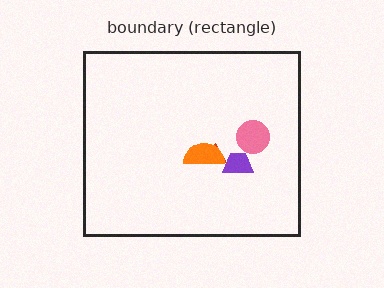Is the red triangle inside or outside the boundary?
Inside.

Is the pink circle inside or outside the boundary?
Inside.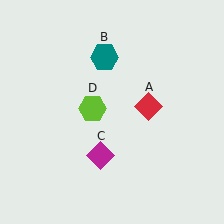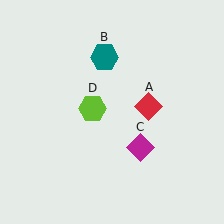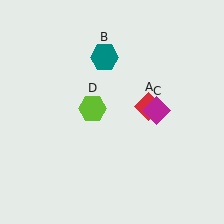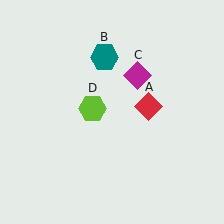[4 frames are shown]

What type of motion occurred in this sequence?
The magenta diamond (object C) rotated counterclockwise around the center of the scene.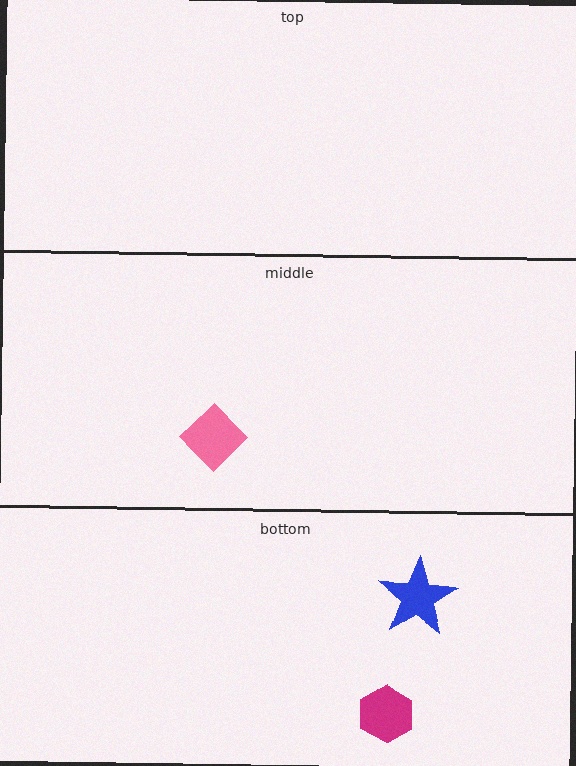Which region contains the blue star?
The bottom region.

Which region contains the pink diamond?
The middle region.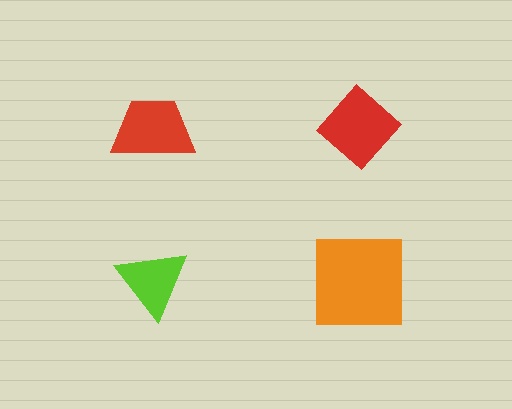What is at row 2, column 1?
A lime triangle.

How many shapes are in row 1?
2 shapes.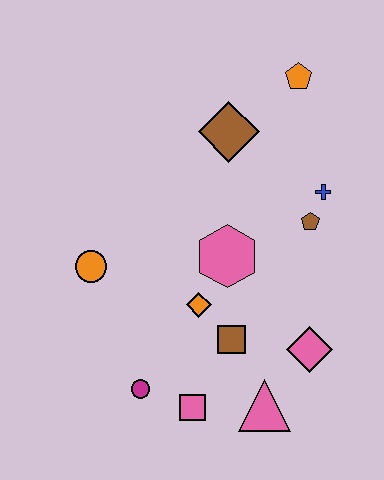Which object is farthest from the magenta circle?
The orange pentagon is farthest from the magenta circle.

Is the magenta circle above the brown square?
No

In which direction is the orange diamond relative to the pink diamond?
The orange diamond is to the left of the pink diamond.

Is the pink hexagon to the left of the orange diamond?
No